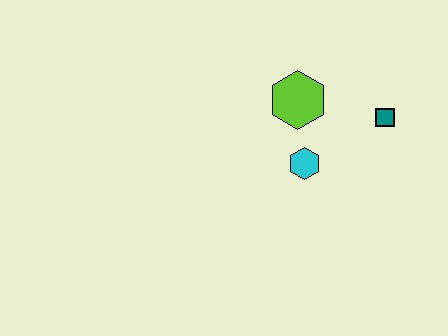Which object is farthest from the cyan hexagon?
The teal square is farthest from the cyan hexagon.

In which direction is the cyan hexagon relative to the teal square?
The cyan hexagon is to the left of the teal square.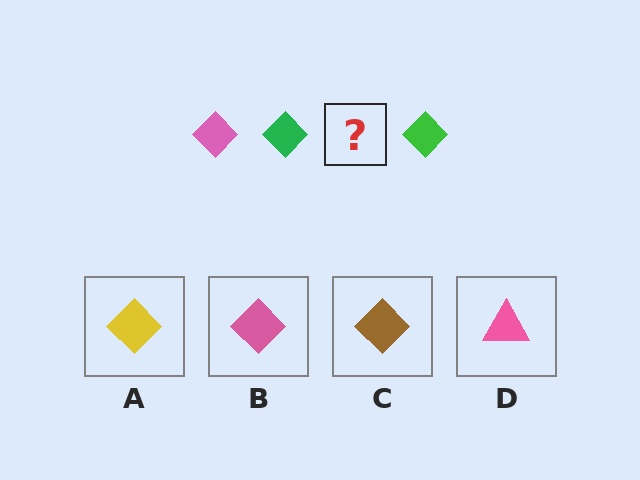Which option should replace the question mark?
Option B.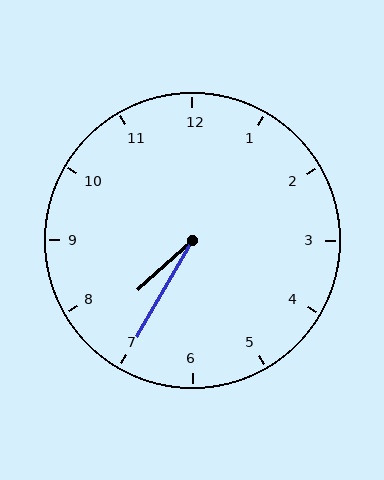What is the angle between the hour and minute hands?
Approximately 18 degrees.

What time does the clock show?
7:35.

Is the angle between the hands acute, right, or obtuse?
It is acute.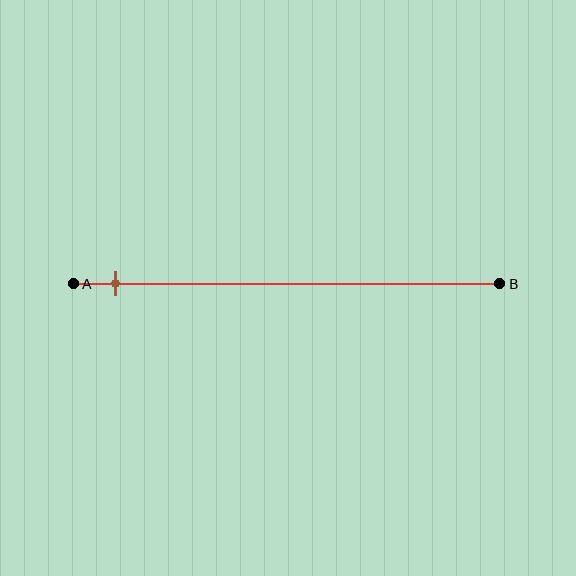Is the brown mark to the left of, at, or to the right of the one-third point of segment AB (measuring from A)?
The brown mark is to the left of the one-third point of segment AB.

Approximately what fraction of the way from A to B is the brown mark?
The brown mark is approximately 10% of the way from A to B.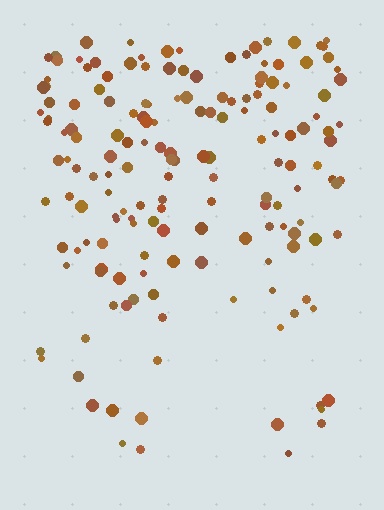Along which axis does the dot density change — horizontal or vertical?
Vertical.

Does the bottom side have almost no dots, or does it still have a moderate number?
Still a moderate number, just noticeably fewer than the top.